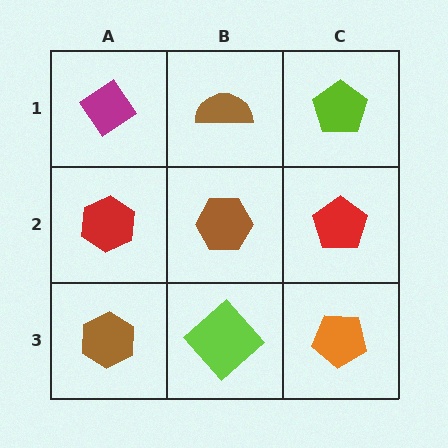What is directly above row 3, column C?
A red pentagon.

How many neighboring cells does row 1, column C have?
2.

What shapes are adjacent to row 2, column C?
A lime pentagon (row 1, column C), an orange pentagon (row 3, column C), a brown hexagon (row 2, column B).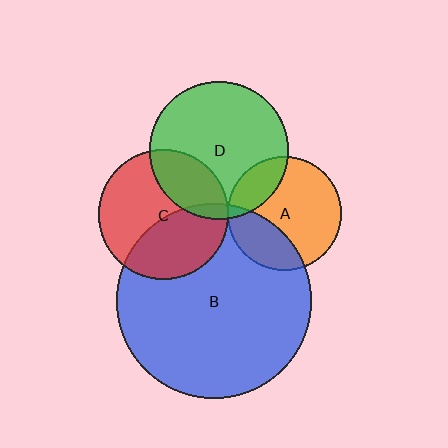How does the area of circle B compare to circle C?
Approximately 2.2 times.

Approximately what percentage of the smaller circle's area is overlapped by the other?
Approximately 25%.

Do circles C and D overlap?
Yes.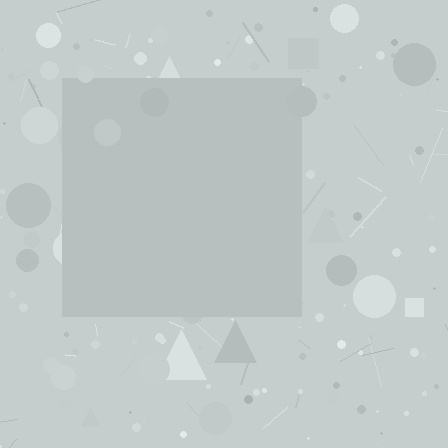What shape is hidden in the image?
A square is hidden in the image.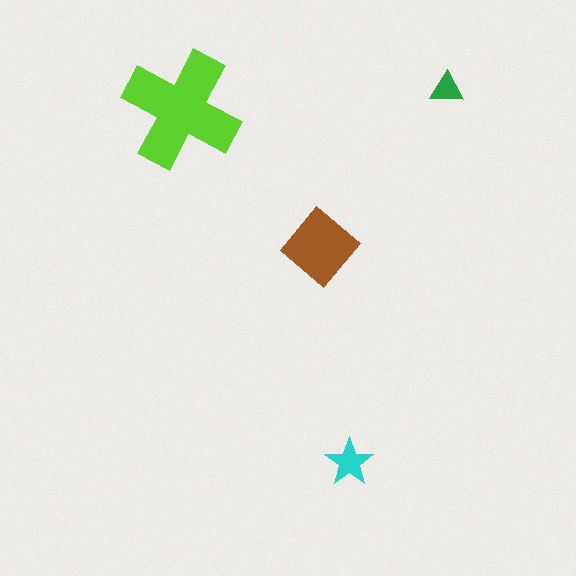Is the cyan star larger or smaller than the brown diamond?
Smaller.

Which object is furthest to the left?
The lime cross is leftmost.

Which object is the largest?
The lime cross.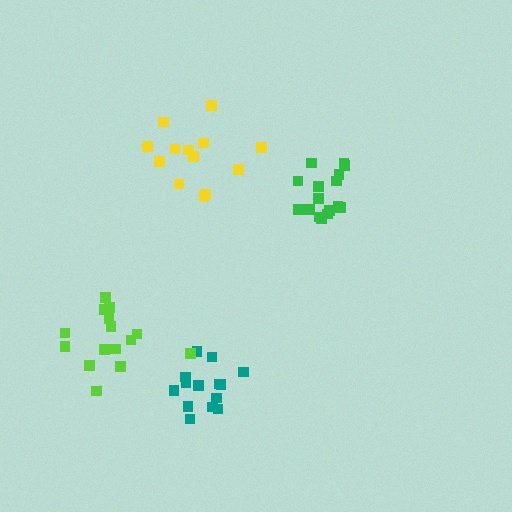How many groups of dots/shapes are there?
There are 4 groups.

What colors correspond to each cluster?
The clusters are colored: teal, lime, green, yellow.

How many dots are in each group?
Group 1: 14 dots, Group 2: 15 dots, Group 3: 16 dots, Group 4: 13 dots (58 total).